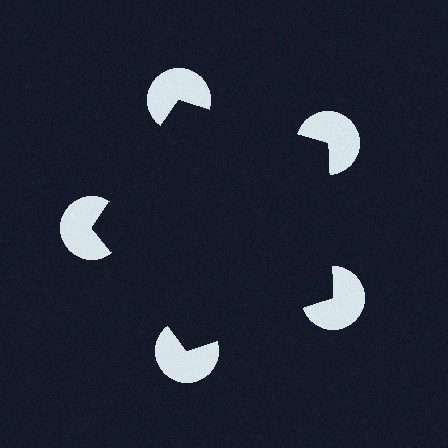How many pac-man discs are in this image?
There are 5 — one at each vertex of the illusory pentagon.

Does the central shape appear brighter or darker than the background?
It typically appears slightly darker than the background, even though no actual brightness change is drawn.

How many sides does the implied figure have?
5 sides.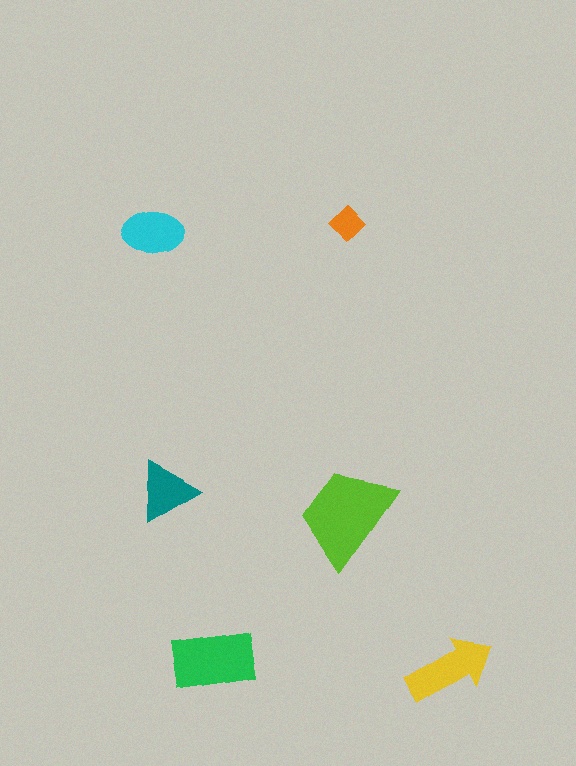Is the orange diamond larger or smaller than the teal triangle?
Smaller.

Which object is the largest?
The lime trapezoid.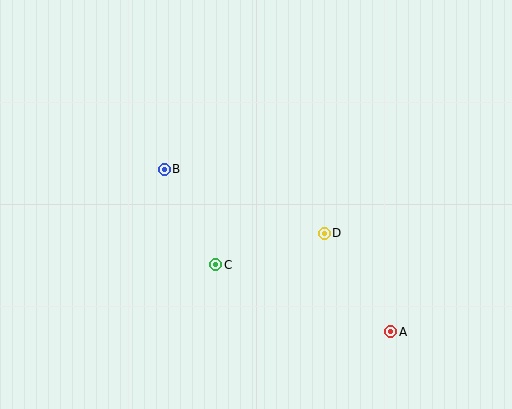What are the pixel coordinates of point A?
Point A is at (391, 332).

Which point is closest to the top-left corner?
Point B is closest to the top-left corner.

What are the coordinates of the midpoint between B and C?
The midpoint between B and C is at (190, 217).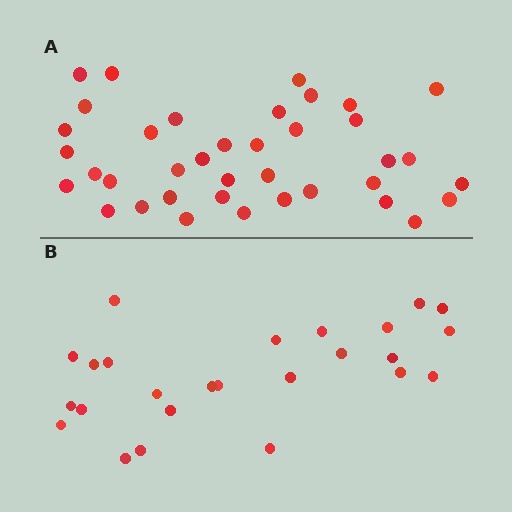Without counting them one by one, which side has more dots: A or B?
Region A (the top region) has more dots.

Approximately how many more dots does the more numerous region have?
Region A has approximately 15 more dots than region B.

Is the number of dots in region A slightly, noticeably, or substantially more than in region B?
Region A has substantially more. The ratio is roughly 1.5 to 1.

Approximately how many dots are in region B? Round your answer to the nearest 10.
About 20 dots. (The exact count is 25, which rounds to 20.)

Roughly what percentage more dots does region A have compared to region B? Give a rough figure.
About 50% more.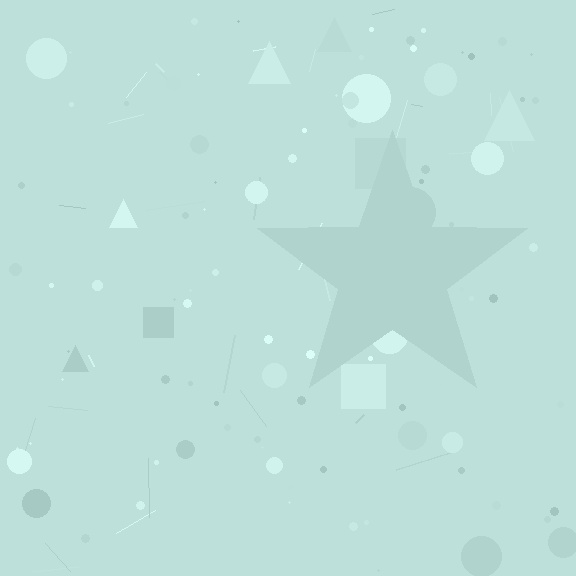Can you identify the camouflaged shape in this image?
The camouflaged shape is a star.